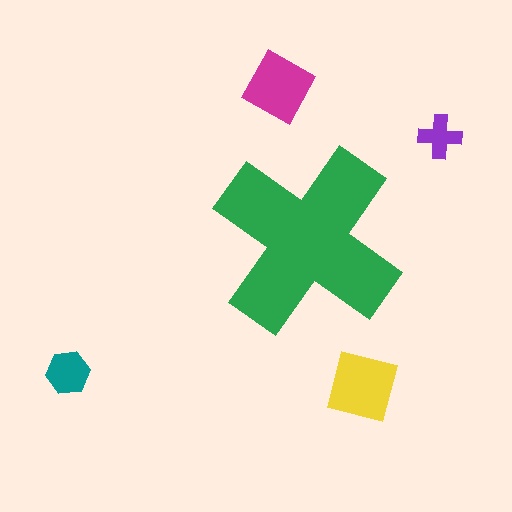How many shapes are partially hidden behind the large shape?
0 shapes are partially hidden.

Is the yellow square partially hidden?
No, the yellow square is fully visible.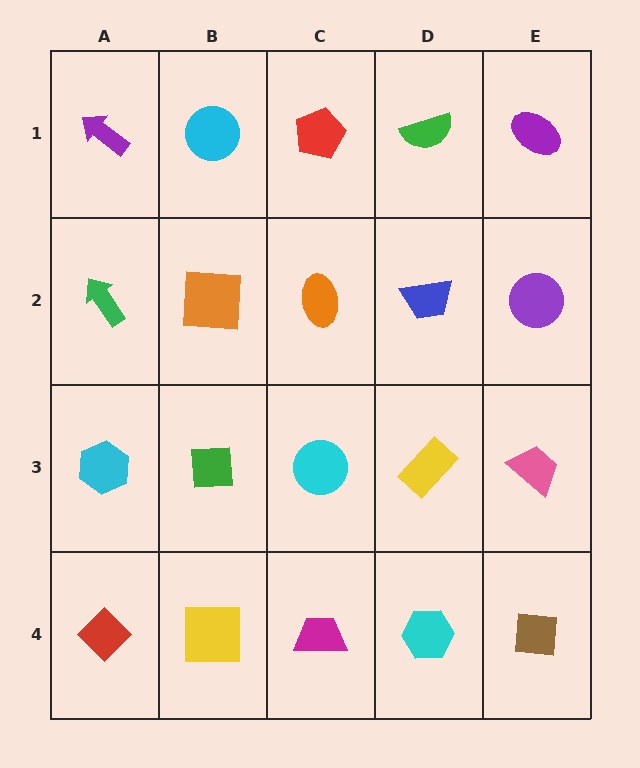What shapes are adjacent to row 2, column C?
A red pentagon (row 1, column C), a cyan circle (row 3, column C), an orange square (row 2, column B), a blue trapezoid (row 2, column D).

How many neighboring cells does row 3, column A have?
3.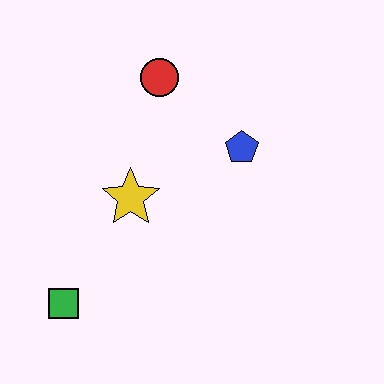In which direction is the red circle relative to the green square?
The red circle is above the green square.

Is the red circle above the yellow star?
Yes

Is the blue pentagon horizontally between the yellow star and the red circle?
No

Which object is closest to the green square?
The yellow star is closest to the green square.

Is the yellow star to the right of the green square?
Yes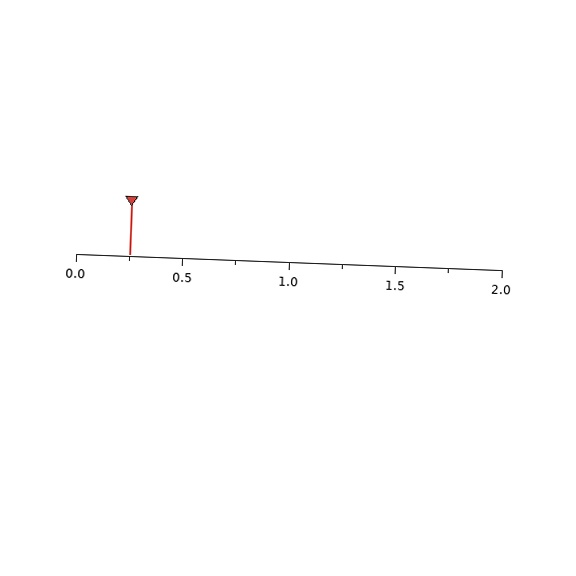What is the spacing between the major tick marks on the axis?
The major ticks are spaced 0.5 apart.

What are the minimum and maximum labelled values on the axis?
The axis runs from 0.0 to 2.0.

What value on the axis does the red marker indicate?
The marker indicates approximately 0.25.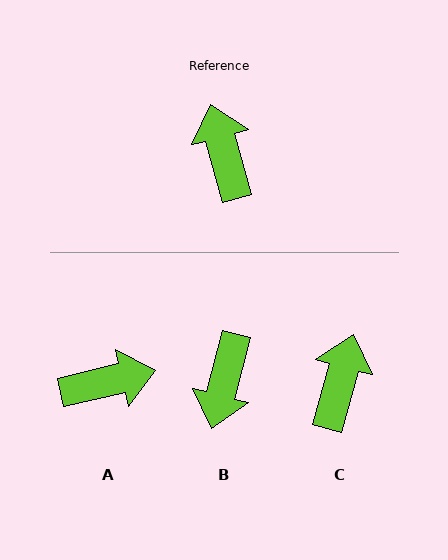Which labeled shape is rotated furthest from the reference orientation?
B, about 150 degrees away.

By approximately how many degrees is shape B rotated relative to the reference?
Approximately 150 degrees counter-clockwise.